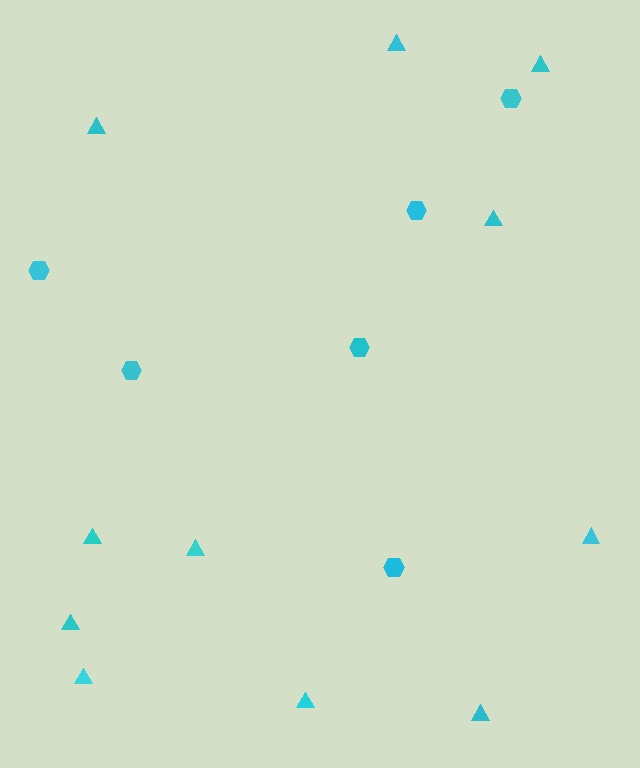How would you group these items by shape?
There are 2 groups: one group of triangles (11) and one group of hexagons (6).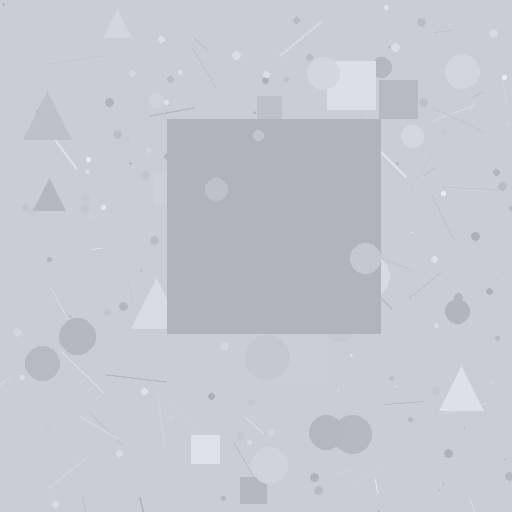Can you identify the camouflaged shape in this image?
The camouflaged shape is a square.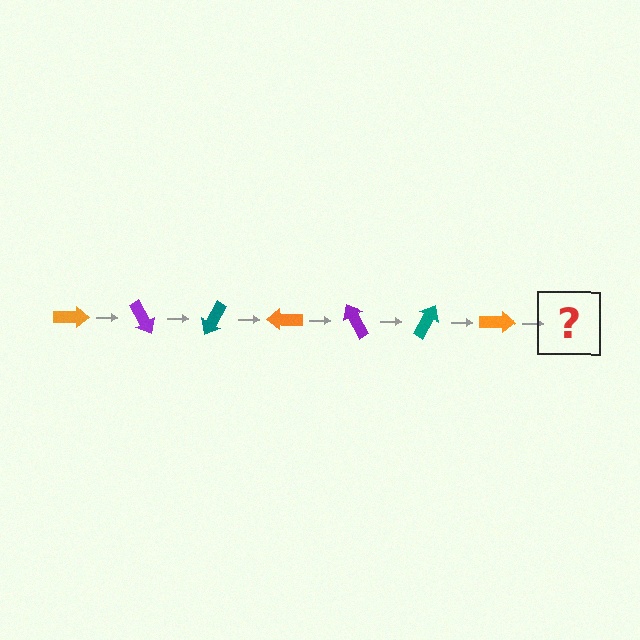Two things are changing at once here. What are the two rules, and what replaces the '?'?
The two rules are that it rotates 60 degrees each step and the color cycles through orange, purple, and teal. The '?' should be a purple arrow, rotated 420 degrees from the start.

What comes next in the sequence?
The next element should be a purple arrow, rotated 420 degrees from the start.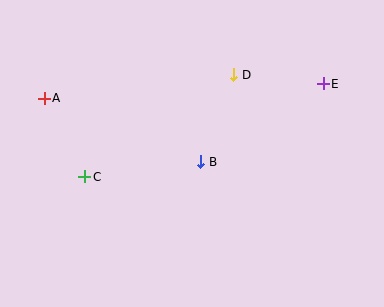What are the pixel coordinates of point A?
Point A is at (44, 98).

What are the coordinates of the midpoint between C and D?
The midpoint between C and D is at (159, 126).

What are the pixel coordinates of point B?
Point B is at (201, 162).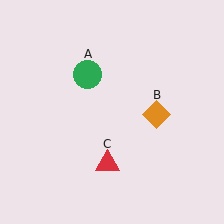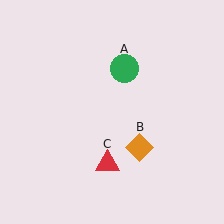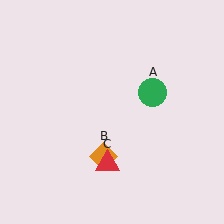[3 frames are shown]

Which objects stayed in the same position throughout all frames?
Red triangle (object C) remained stationary.